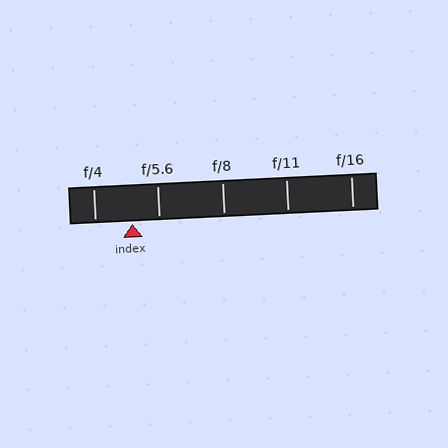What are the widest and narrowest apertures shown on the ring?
The widest aperture shown is f/4 and the narrowest is f/16.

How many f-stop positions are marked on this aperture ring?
There are 5 f-stop positions marked.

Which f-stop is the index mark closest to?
The index mark is closest to f/5.6.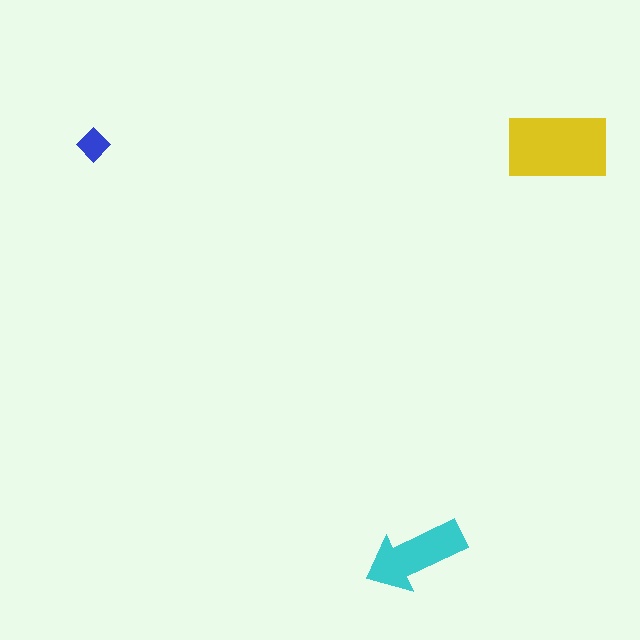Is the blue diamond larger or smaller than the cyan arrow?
Smaller.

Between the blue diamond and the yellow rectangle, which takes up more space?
The yellow rectangle.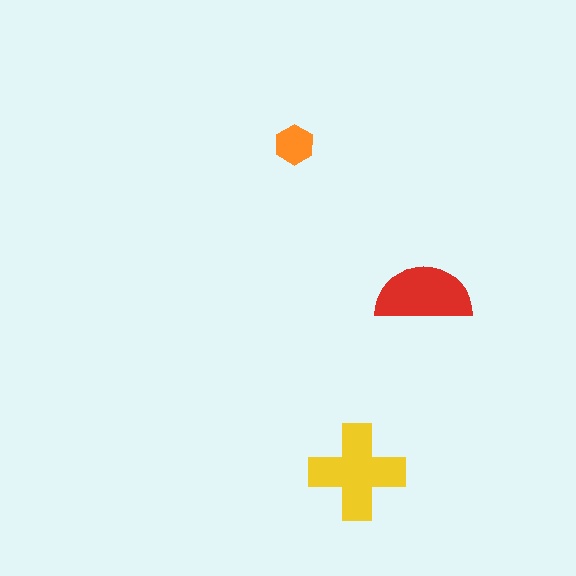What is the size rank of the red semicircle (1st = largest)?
2nd.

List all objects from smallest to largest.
The orange hexagon, the red semicircle, the yellow cross.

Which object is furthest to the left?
The orange hexagon is leftmost.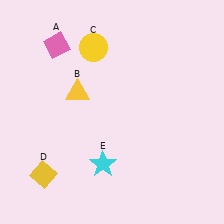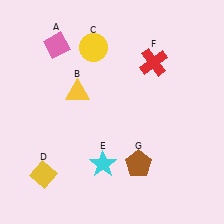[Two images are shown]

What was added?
A red cross (F), a brown pentagon (G) were added in Image 2.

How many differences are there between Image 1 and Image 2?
There are 2 differences between the two images.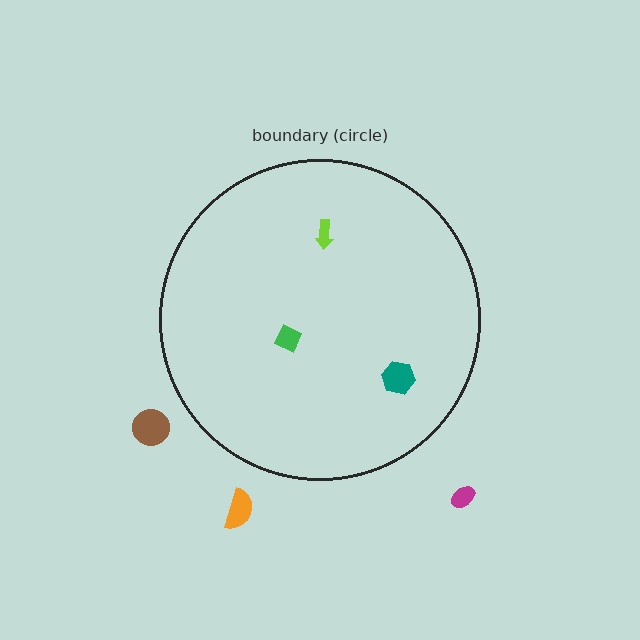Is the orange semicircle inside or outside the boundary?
Outside.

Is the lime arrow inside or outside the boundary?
Inside.